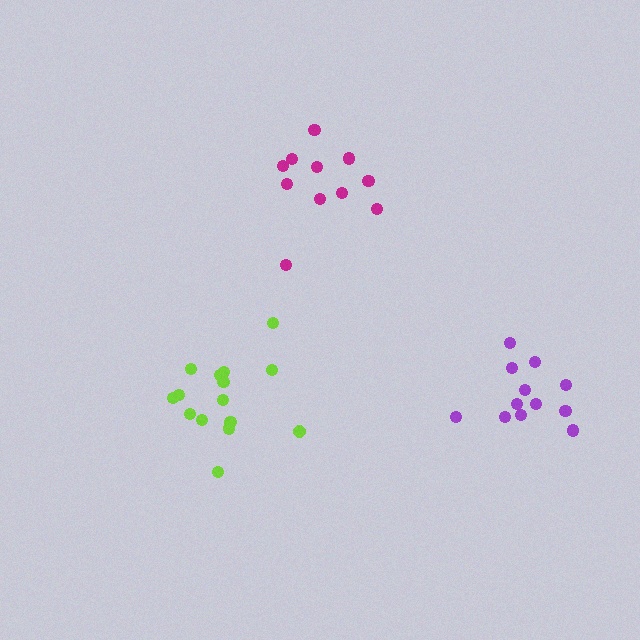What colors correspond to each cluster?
The clusters are colored: lime, magenta, purple.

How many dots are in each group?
Group 1: 15 dots, Group 2: 11 dots, Group 3: 12 dots (38 total).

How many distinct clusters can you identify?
There are 3 distinct clusters.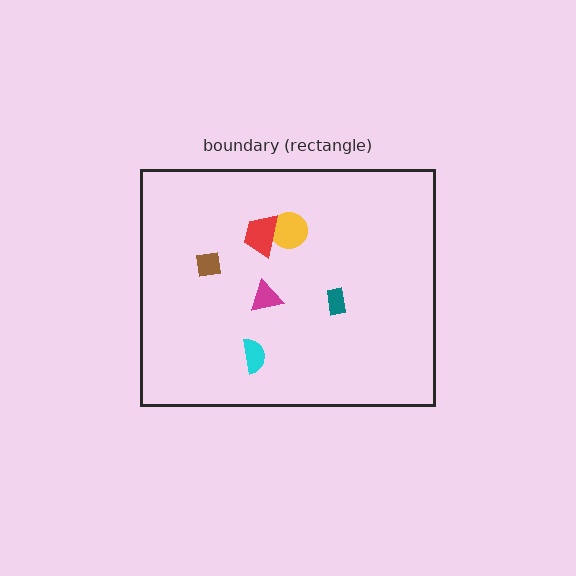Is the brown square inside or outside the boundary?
Inside.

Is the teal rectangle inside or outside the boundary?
Inside.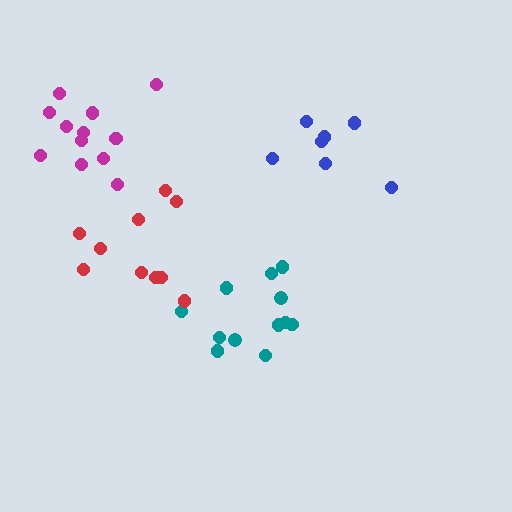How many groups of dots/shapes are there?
There are 4 groups.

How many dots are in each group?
Group 1: 12 dots, Group 2: 7 dots, Group 3: 10 dots, Group 4: 12 dots (41 total).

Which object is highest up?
The magenta cluster is topmost.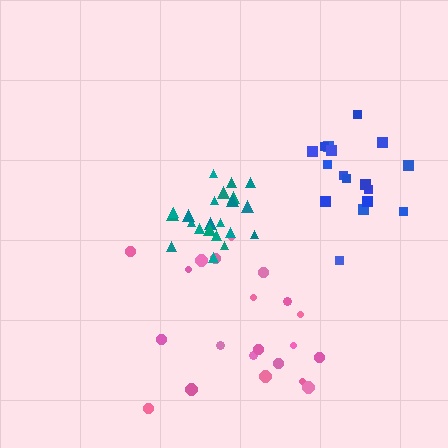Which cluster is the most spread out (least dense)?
Pink.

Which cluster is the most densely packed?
Teal.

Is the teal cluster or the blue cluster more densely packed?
Teal.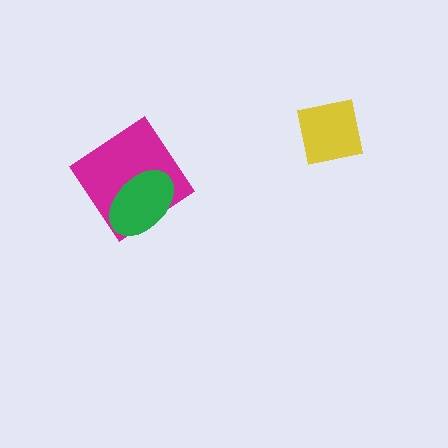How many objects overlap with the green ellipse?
1 object overlaps with the green ellipse.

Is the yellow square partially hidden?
No, no other shape covers it.